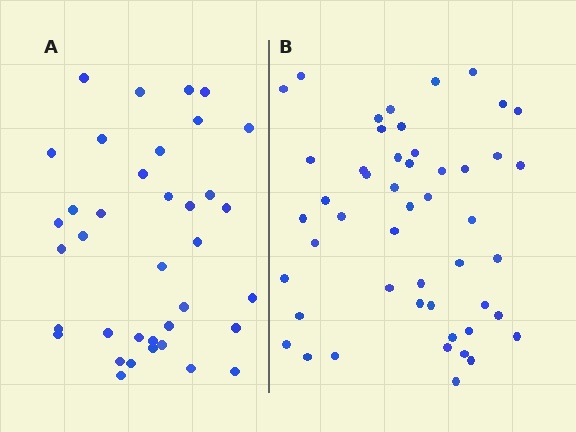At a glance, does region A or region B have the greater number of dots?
Region B (the right region) has more dots.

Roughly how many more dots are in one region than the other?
Region B has roughly 12 or so more dots than region A.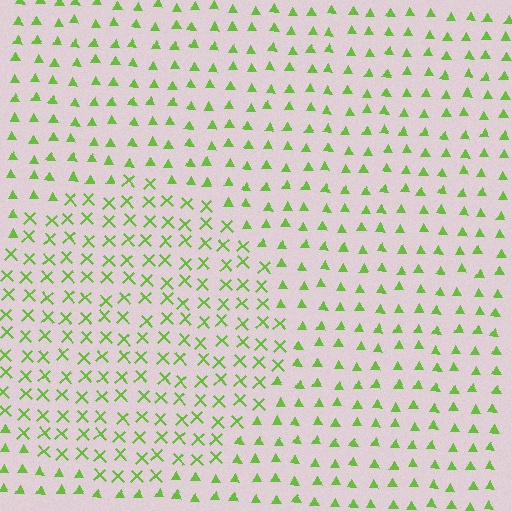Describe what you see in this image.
The image is filled with small lime elements arranged in a uniform grid. A circle-shaped region contains X marks, while the surrounding area contains triangles. The boundary is defined purely by the change in element shape.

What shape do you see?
I see a circle.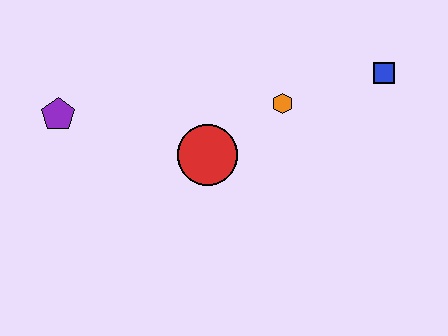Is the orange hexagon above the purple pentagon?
Yes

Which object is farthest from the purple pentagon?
The blue square is farthest from the purple pentagon.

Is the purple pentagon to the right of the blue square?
No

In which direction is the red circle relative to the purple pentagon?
The red circle is to the right of the purple pentagon.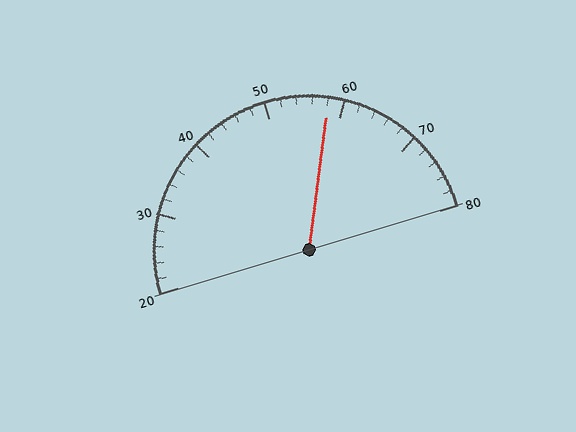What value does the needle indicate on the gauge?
The needle indicates approximately 58.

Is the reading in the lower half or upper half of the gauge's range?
The reading is in the upper half of the range (20 to 80).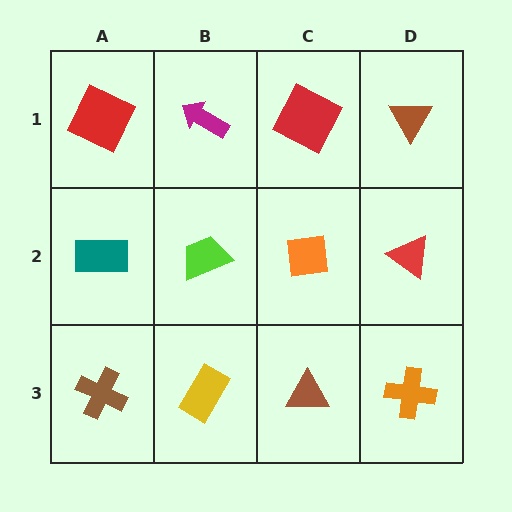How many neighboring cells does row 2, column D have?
3.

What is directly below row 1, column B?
A lime trapezoid.